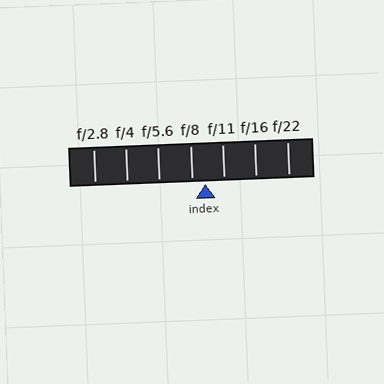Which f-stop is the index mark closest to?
The index mark is closest to f/8.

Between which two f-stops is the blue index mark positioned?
The index mark is between f/8 and f/11.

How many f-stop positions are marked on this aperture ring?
There are 7 f-stop positions marked.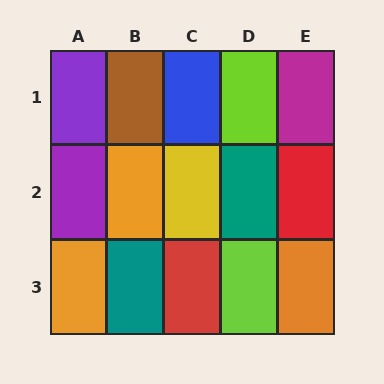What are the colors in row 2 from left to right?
Purple, orange, yellow, teal, red.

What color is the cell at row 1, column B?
Brown.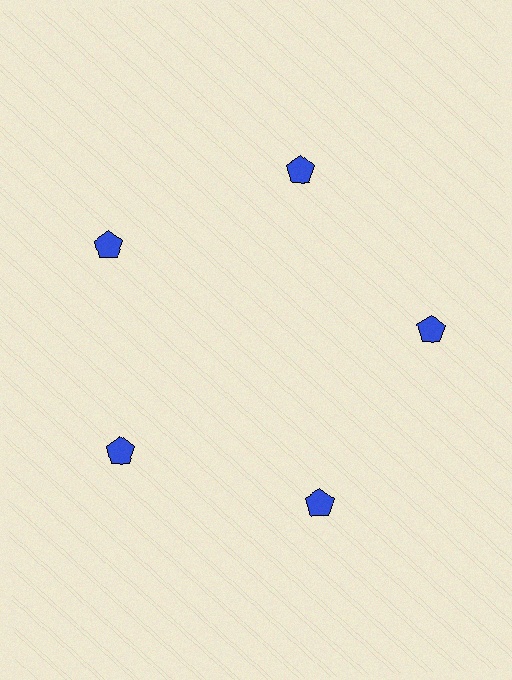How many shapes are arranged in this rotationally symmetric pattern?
There are 5 shapes, arranged in 5 groups of 1.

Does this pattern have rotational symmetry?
Yes, this pattern has 5-fold rotational symmetry. It looks the same after rotating 72 degrees around the center.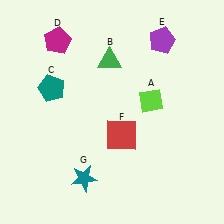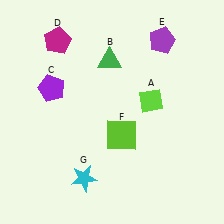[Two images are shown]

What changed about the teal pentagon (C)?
In Image 1, C is teal. In Image 2, it changed to purple.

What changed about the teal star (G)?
In Image 1, G is teal. In Image 2, it changed to cyan.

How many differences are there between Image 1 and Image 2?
There are 3 differences between the two images.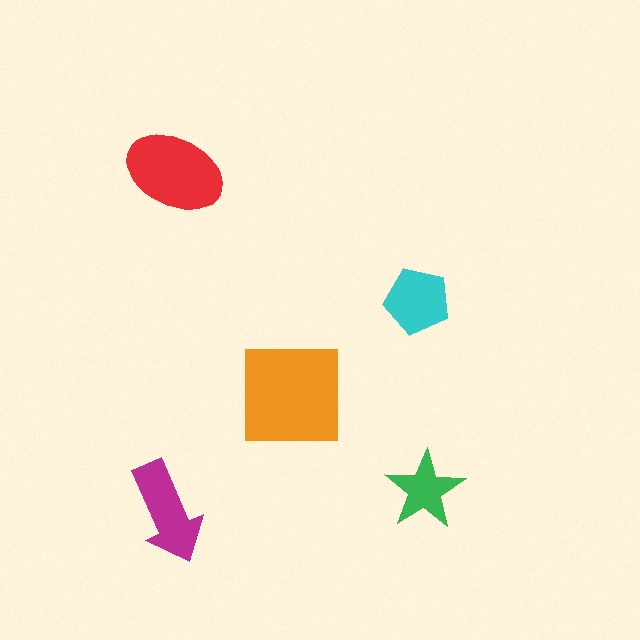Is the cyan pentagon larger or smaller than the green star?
Larger.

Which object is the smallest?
The green star.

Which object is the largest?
The orange square.